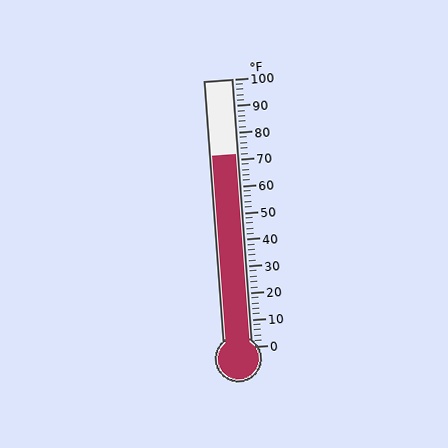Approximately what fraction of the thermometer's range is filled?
The thermometer is filled to approximately 70% of its range.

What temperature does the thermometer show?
The thermometer shows approximately 72°F.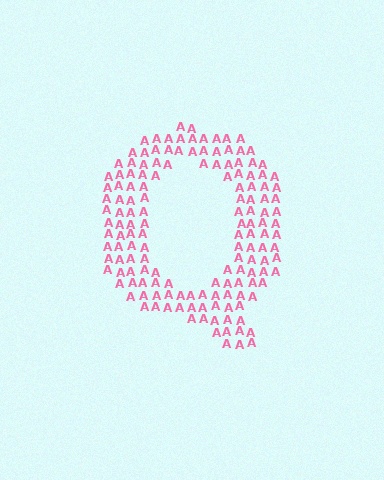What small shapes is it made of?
It is made of small letter A's.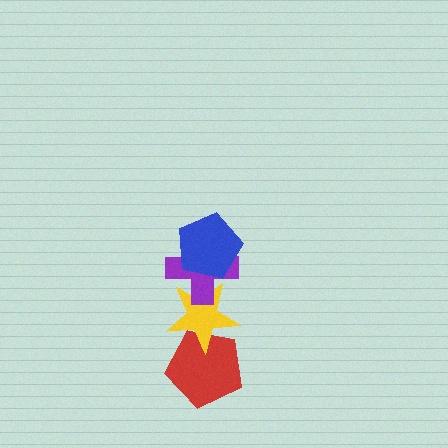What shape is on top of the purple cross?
The blue pentagon is on top of the purple cross.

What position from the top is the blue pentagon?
The blue pentagon is 1st from the top.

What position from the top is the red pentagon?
The red pentagon is 4th from the top.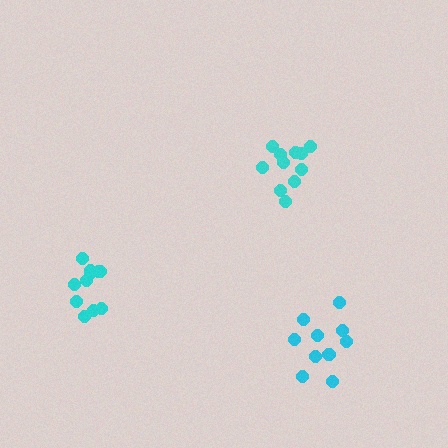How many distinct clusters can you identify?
There are 3 distinct clusters.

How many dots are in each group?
Group 1: 11 dots, Group 2: 11 dots, Group 3: 10 dots (32 total).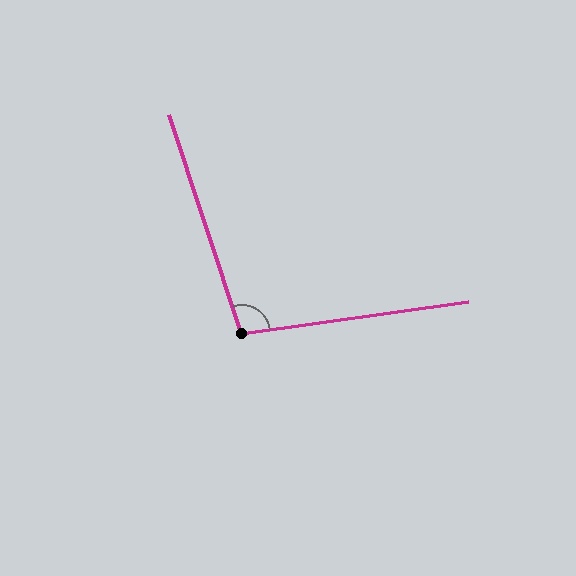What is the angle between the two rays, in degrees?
Approximately 100 degrees.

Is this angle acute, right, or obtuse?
It is obtuse.